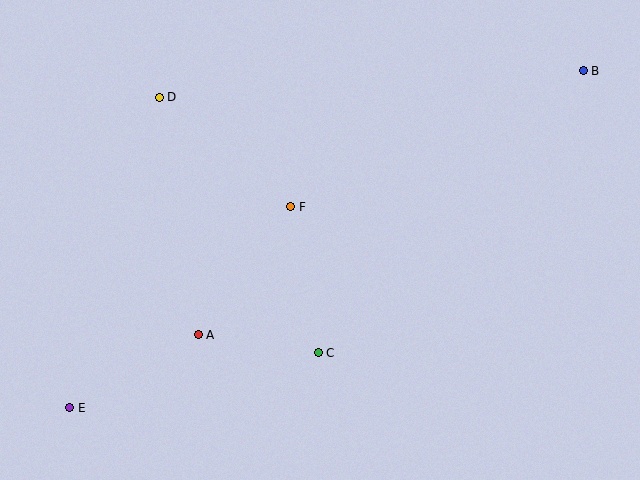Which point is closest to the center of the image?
Point F at (291, 207) is closest to the center.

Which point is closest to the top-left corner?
Point D is closest to the top-left corner.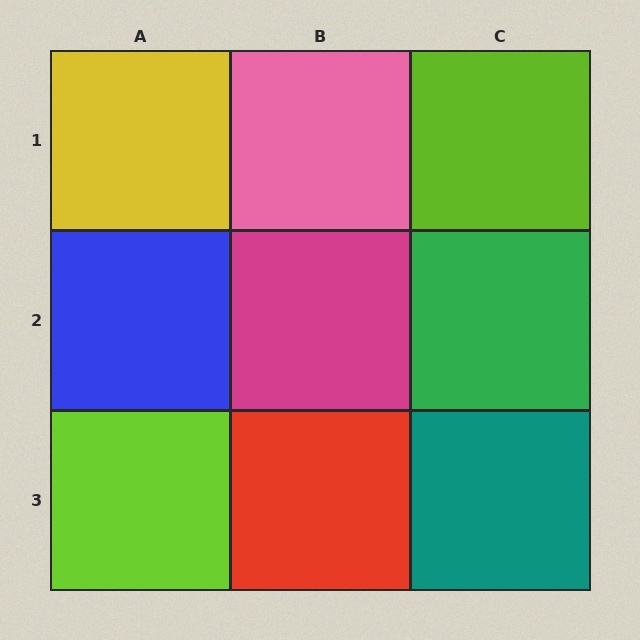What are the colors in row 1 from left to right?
Yellow, pink, lime.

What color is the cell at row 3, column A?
Lime.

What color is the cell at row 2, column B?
Magenta.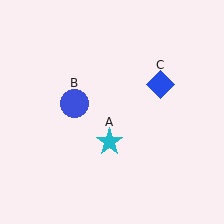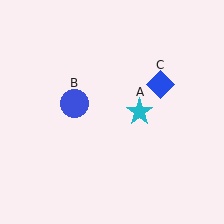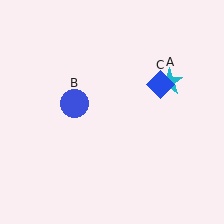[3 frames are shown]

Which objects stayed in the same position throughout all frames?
Blue circle (object B) and blue diamond (object C) remained stationary.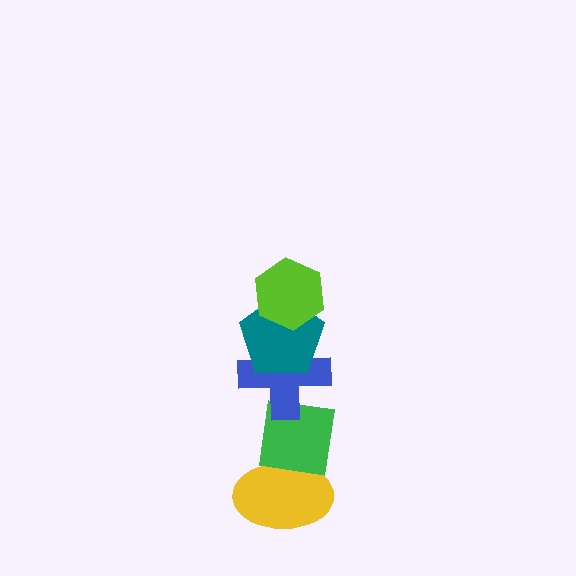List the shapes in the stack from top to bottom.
From top to bottom: the lime hexagon, the teal pentagon, the blue cross, the green square, the yellow ellipse.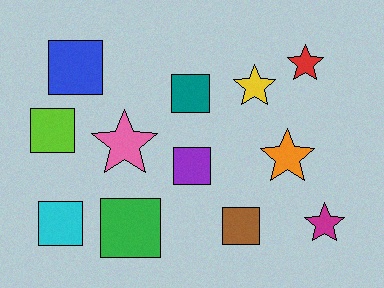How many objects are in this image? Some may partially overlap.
There are 12 objects.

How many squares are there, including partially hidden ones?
There are 7 squares.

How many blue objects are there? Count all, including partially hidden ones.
There is 1 blue object.